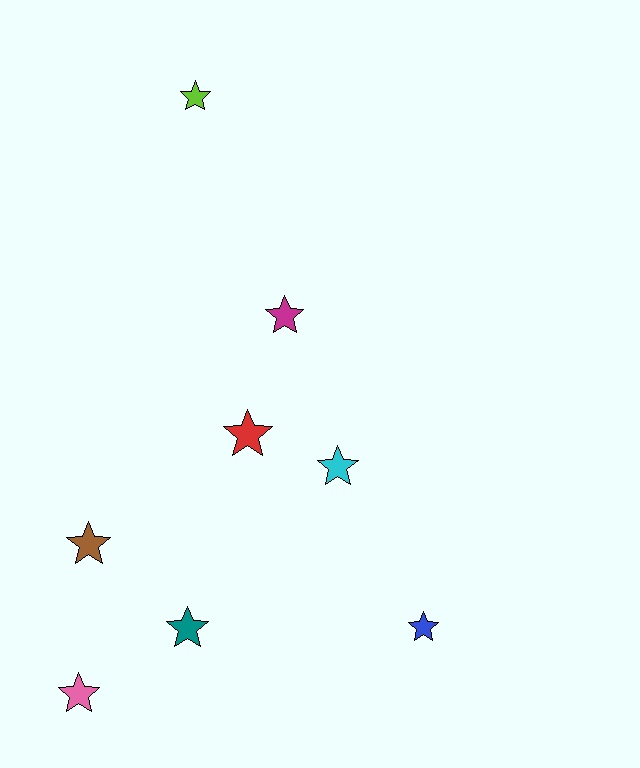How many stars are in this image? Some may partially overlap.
There are 8 stars.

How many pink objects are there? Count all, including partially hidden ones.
There is 1 pink object.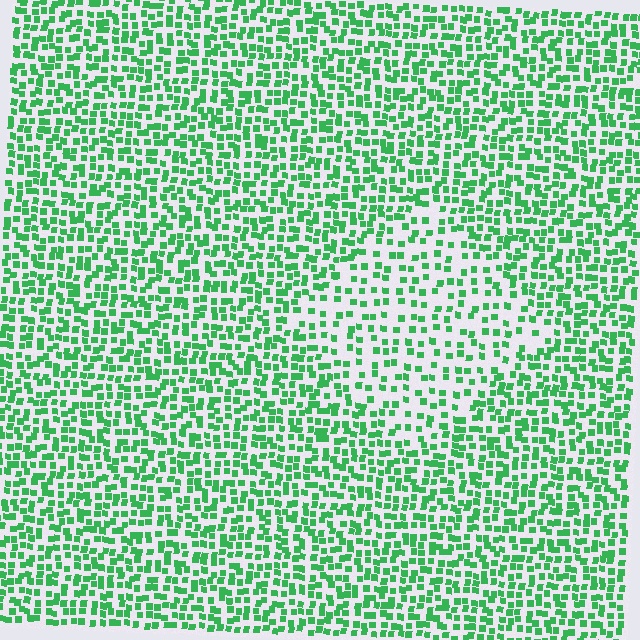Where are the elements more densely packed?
The elements are more densely packed outside the diamond boundary.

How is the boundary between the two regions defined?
The boundary is defined by a change in element density (approximately 1.8x ratio). All elements are the same color, size, and shape.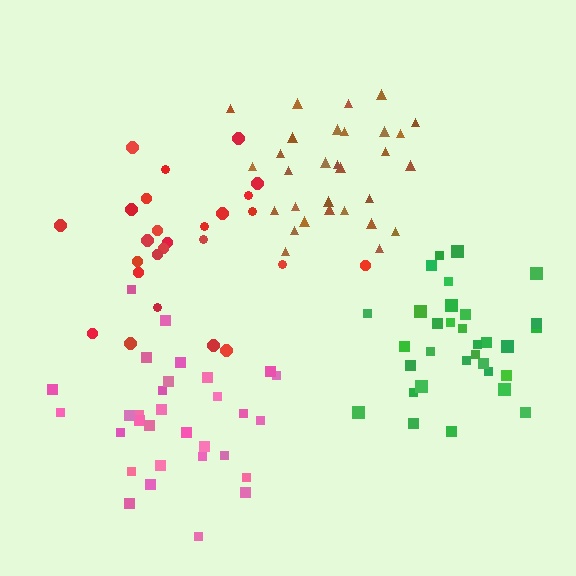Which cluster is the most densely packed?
Brown.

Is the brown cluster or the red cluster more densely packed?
Brown.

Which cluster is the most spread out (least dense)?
Red.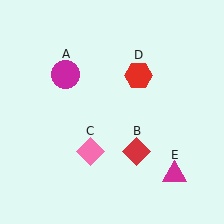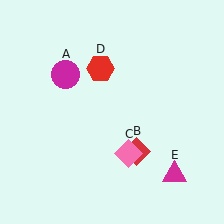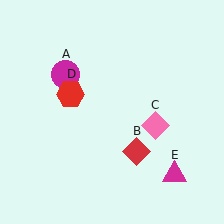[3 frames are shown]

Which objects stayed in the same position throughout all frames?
Magenta circle (object A) and red diamond (object B) and magenta triangle (object E) remained stationary.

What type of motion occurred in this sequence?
The pink diamond (object C), red hexagon (object D) rotated counterclockwise around the center of the scene.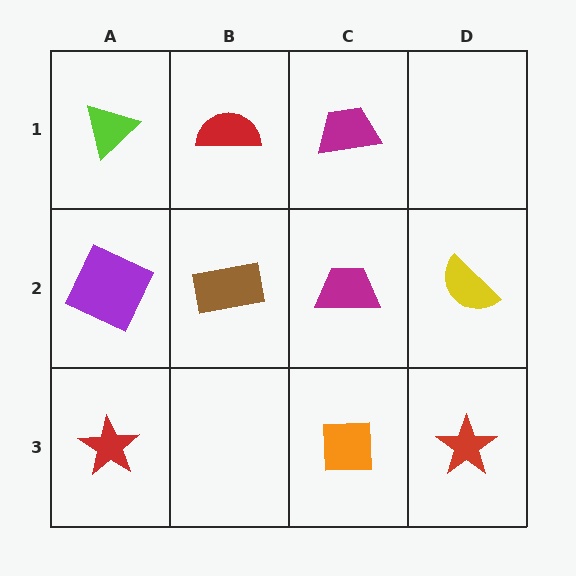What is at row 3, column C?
An orange square.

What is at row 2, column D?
A yellow semicircle.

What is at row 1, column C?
A magenta trapezoid.